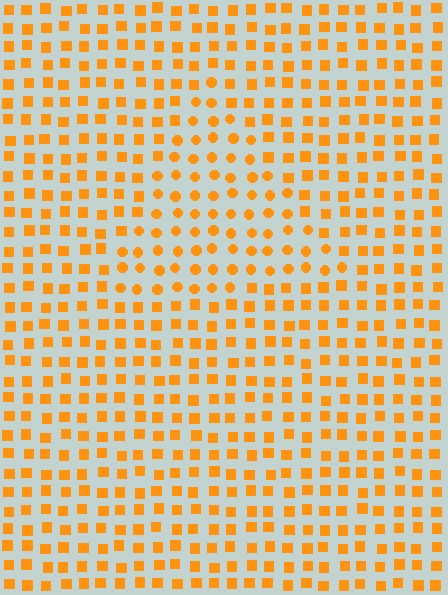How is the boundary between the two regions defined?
The boundary is defined by a change in element shape: circles inside vs. squares outside. All elements share the same color and spacing.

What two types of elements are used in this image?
The image uses circles inside the triangle region and squares outside it.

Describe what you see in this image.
The image is filled with small orange elements arranged in a uniform grid. A triangle-shaped region contains circles, while the surrounding area contains squares. The boundary is defined purely by the change in element shape.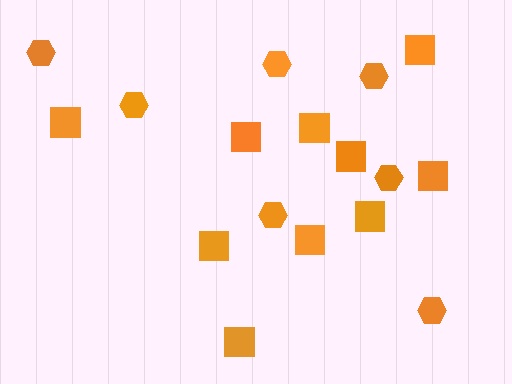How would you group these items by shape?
There are 2 groups: one group of squares (10) and one group of hexagons (7).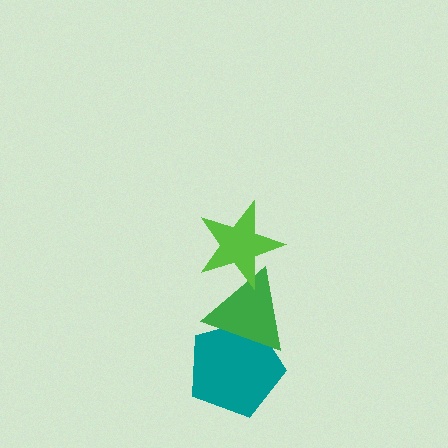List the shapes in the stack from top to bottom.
From top to bottom: the lime star, the green triangle, the teal pentagon.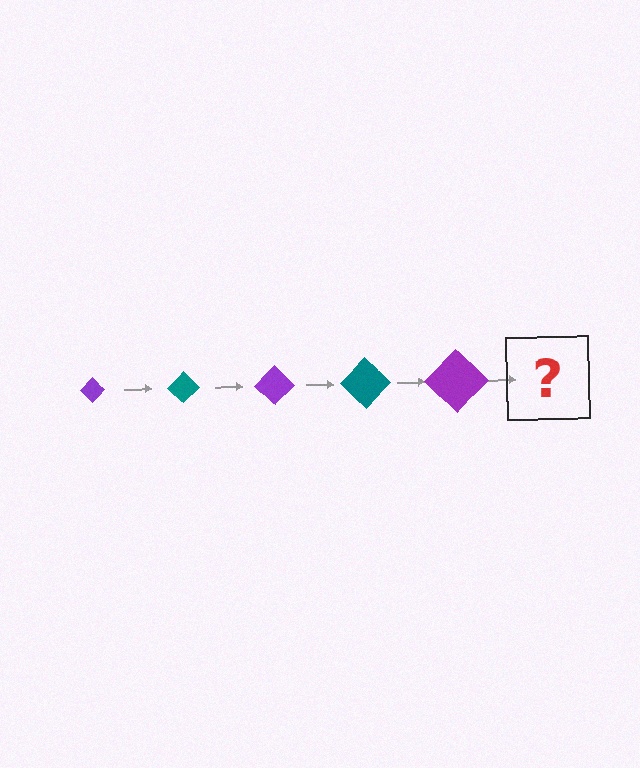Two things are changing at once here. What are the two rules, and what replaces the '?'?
The two rules are that the diamond grows larger each step and the color cycles through purple and teal. The '?' should be a teal diamond, larger than the previous one.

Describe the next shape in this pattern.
It should be a teal diamond, larger than the previous one.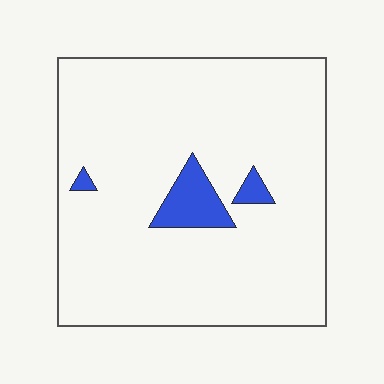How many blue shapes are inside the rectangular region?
3.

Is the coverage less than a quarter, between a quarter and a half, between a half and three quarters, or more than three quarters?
Less than a quarter.